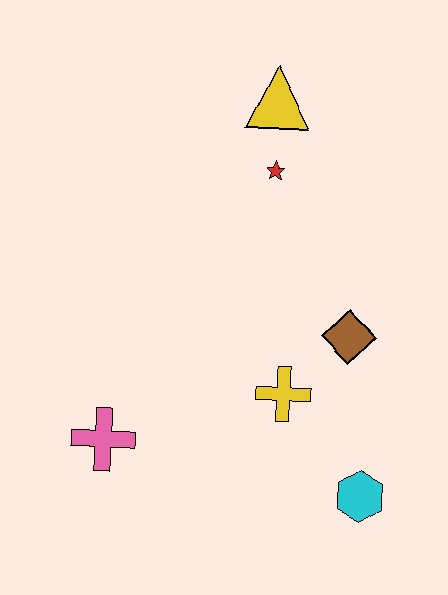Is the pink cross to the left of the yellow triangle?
Yes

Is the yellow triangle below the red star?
No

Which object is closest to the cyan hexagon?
The yellow cross is closest to the cyan hexagon.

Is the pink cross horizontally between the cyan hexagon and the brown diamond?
No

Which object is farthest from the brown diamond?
The pink cross is farthest from the brown diamond.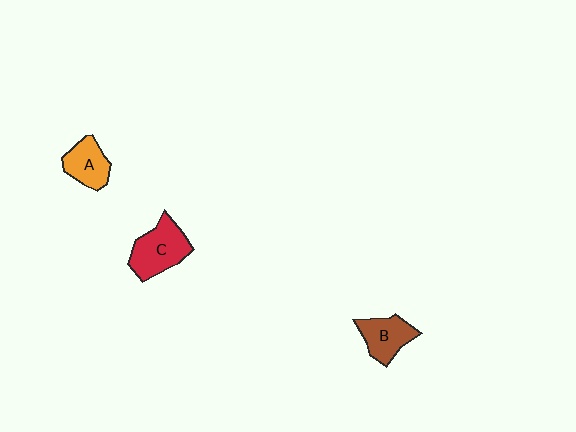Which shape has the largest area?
Shape C (red).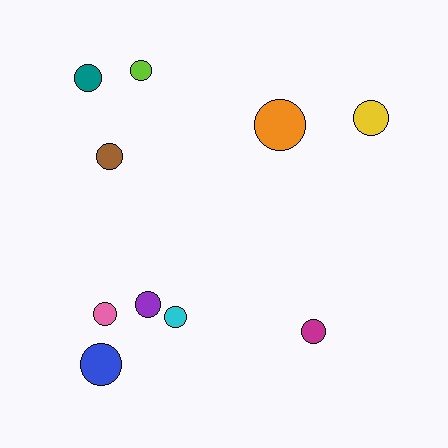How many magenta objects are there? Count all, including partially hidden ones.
There is 1 magenta object.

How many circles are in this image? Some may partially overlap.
There are 10 circles.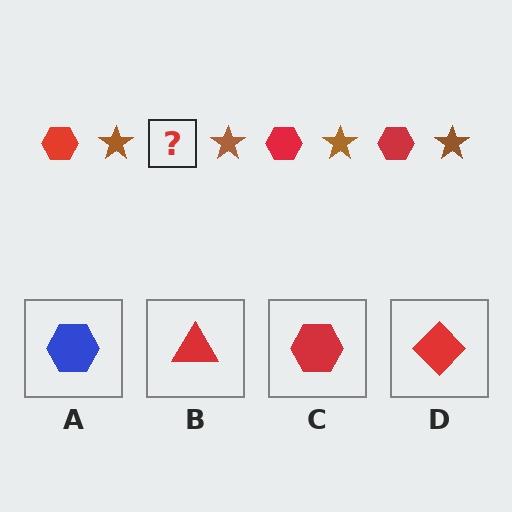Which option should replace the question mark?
Option C.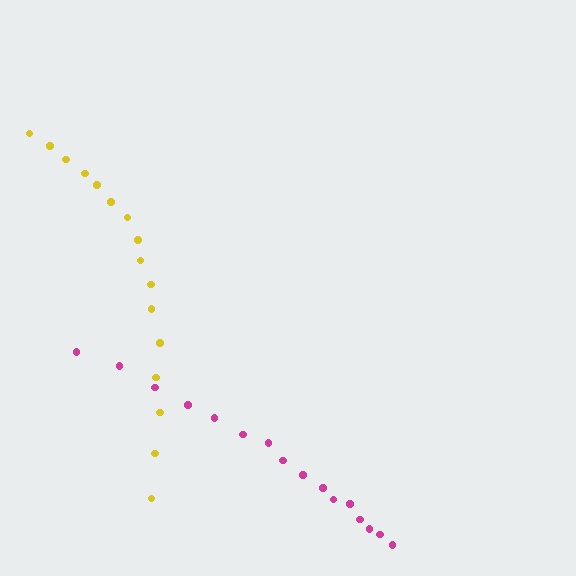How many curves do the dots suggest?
There are 2 distinct paths.